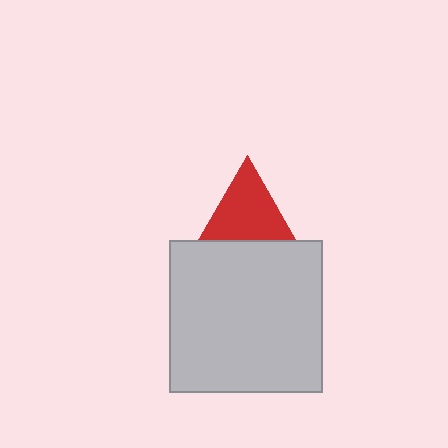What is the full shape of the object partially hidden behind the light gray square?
The partially hidden object is a red triangle.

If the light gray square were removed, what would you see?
You would see the complete red triangle.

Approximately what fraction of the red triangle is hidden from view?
Roughly 45% of the red triangle is hidden behind the light gray square.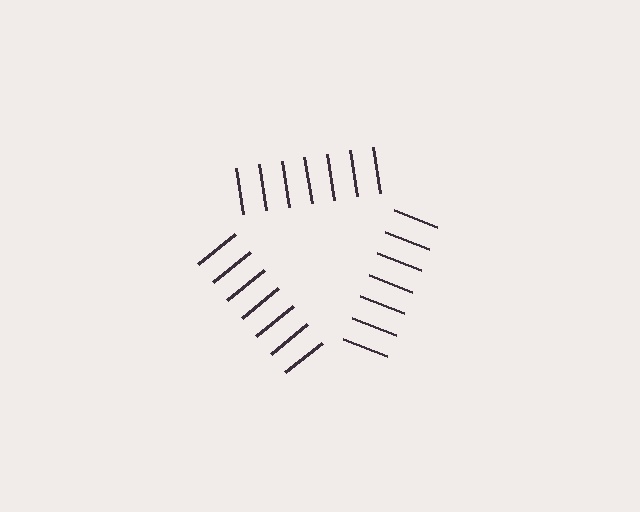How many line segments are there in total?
21 — 7 along each of the 3 edges.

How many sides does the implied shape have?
3 sides — the line-ends trace a triangle.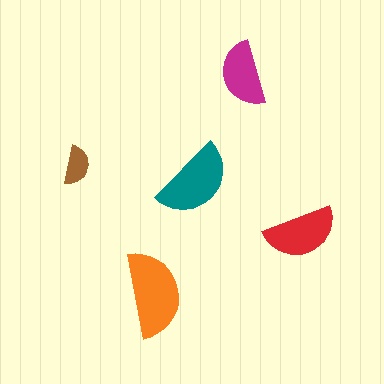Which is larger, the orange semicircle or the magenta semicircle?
The orange one.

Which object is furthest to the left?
The brown semicircle is leftmost.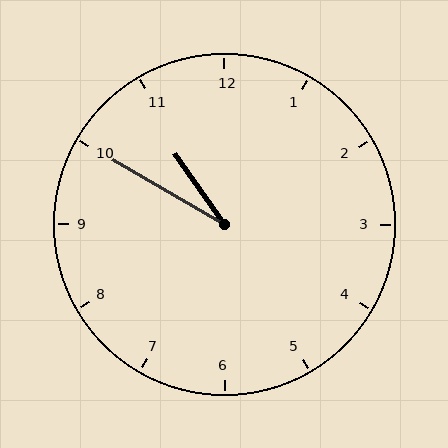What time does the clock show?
10:50.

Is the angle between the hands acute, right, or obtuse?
It is acute.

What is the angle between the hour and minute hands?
Approximately 25 degrees.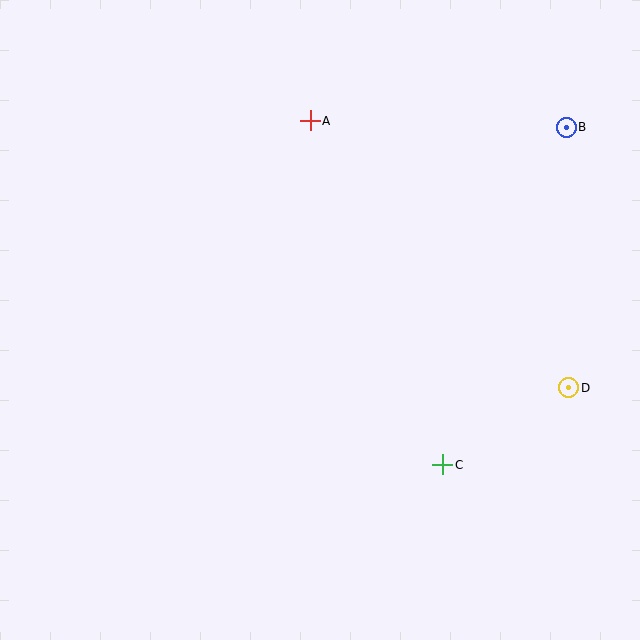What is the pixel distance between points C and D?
The distance between C and D is 148 pixels.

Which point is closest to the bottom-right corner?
Point D is closest to the bottom-right corner.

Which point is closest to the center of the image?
Point C at (443, 465) is closest to the center.